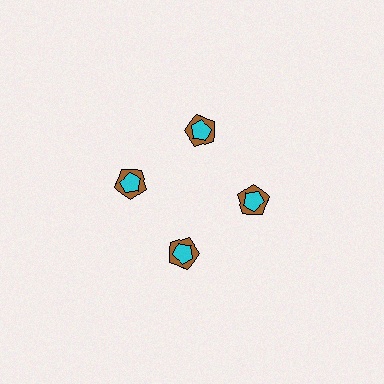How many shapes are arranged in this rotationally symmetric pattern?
There are 8 shapes, arranged in 4 groups of 2.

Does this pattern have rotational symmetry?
Yes, this pattern has 4-fold rotational symmetry. It looks the same after rotating 90 degrees around the center.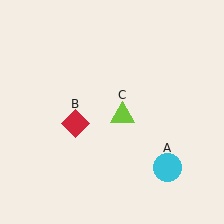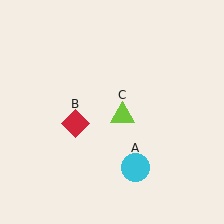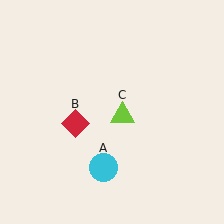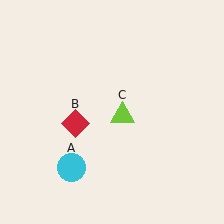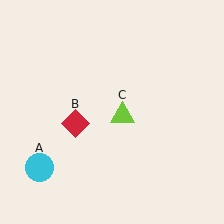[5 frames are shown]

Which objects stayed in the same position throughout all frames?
Red diamond (object B) and lime triangle (object C) remained stationary.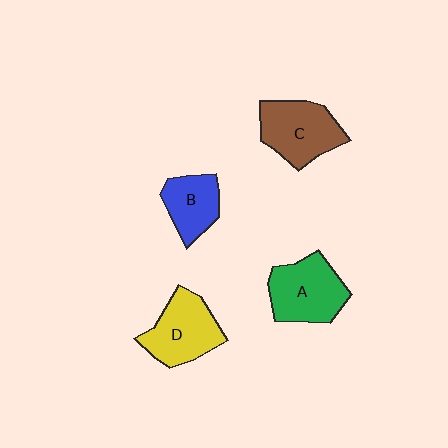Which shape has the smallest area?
Shape B (blue).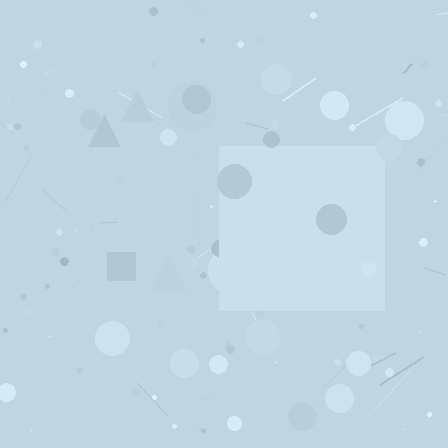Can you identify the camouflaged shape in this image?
The camouflaged shape is a square.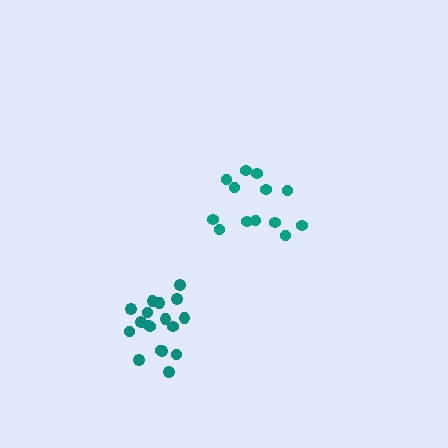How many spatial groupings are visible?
There are 2 spatial groupings.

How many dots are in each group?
Group 1: 13 dots, Group 2: 18 dots (31 total).